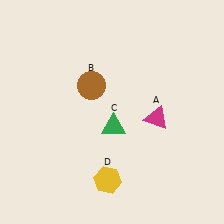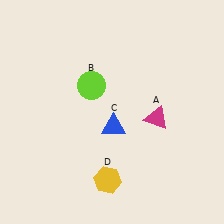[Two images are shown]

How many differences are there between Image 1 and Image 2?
There are 2 differences between the two images.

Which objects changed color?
B changed from brown to lime. C changed from green to blue.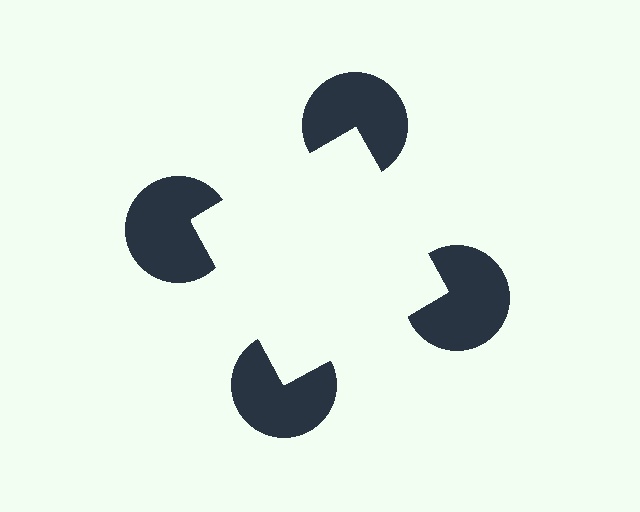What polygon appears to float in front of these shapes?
An illusory square — its edges are inferred from the aligned wedge cuts in the pac-man discs, not physically drawn.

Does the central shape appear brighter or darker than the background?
It typically appears slightly brighter than the background, even though no actual brightness change is drawn.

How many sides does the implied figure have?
4 sides.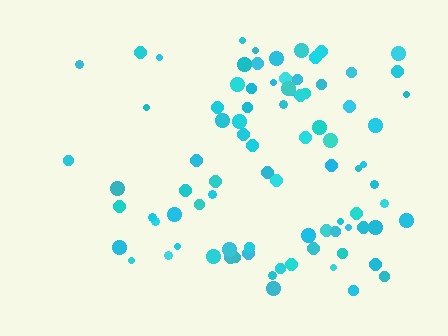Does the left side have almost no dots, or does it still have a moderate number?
Still a moderate number, just noticeably fewer than the right.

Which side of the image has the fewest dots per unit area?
The left.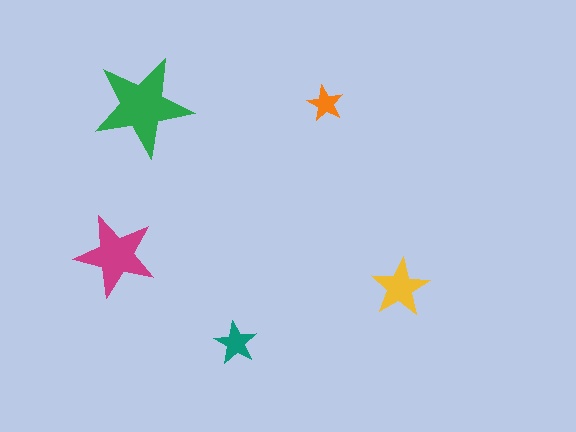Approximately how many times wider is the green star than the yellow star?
About 1.5 times wider.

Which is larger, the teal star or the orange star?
The teal one.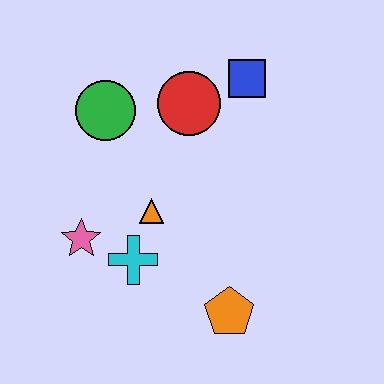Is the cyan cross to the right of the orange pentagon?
No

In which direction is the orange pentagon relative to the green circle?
The orange pentagon is below the green circle.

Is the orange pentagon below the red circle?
Yes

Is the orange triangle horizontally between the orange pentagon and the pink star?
Yes